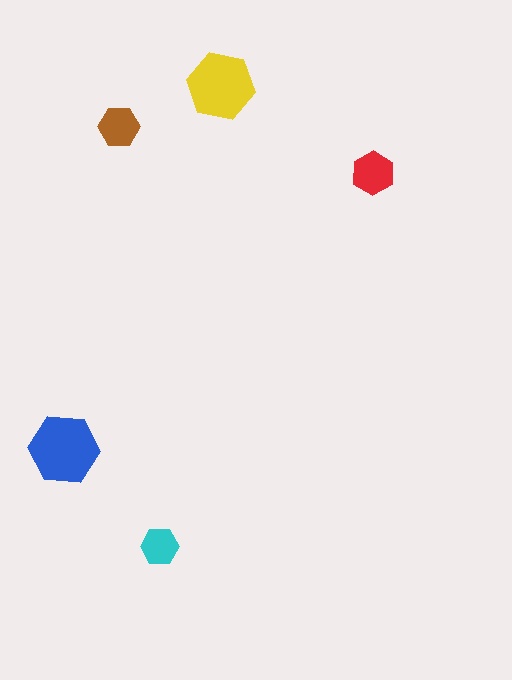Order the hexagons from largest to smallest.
the blue one, the yellow one, the red one, the brown one, the cyan one.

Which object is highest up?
The yellow hexagon is topmost.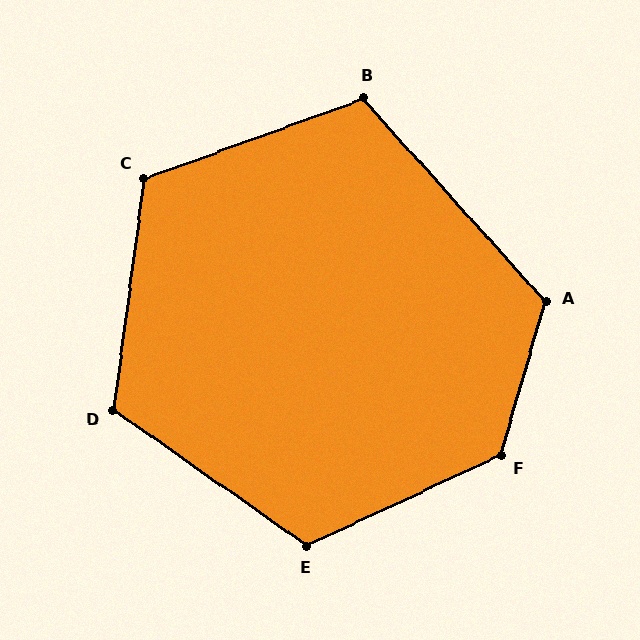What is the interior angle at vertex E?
Approximately 120 degrees (obtuse).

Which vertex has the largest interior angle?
F, at approximately 131 degrees.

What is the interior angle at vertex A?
Approximately 122 degrees (obtuse).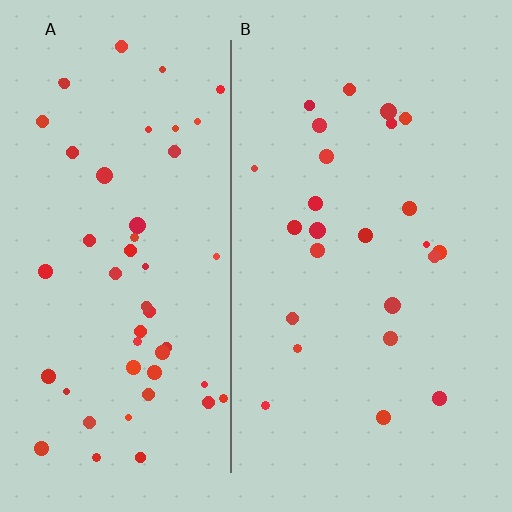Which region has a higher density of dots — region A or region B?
A (the left).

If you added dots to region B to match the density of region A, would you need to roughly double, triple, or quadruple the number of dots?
Approximately double.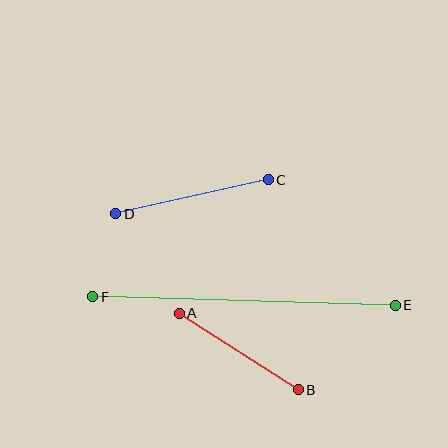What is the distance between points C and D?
The distance is approximately 156 pixels.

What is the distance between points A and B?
The distance is approximately 141 pixels.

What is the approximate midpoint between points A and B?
The midpoint is at approximately (239, 351) pixels.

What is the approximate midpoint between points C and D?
The midpoint is at approximately (192, 197) pixels.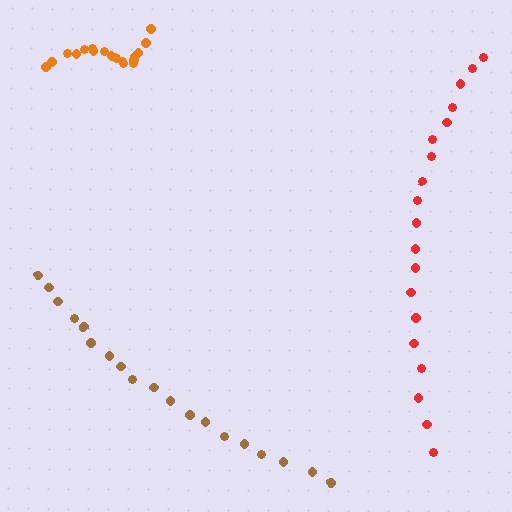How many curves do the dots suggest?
There are 3 distinct paths.